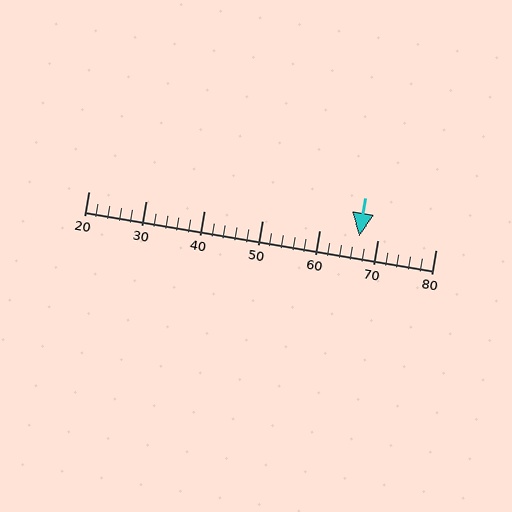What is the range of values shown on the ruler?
The ruler shows values from 20 to 80.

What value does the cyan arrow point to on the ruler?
The cyan arrow points to approximately 67.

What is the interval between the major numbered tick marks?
The major tick marks are spaced 10 units apart.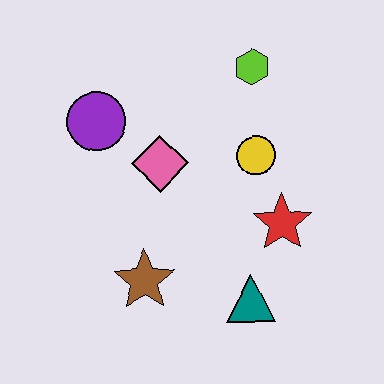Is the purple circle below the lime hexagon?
Yes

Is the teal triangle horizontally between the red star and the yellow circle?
No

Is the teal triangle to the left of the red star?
Yes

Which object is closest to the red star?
The yellow circle is closest to the red star.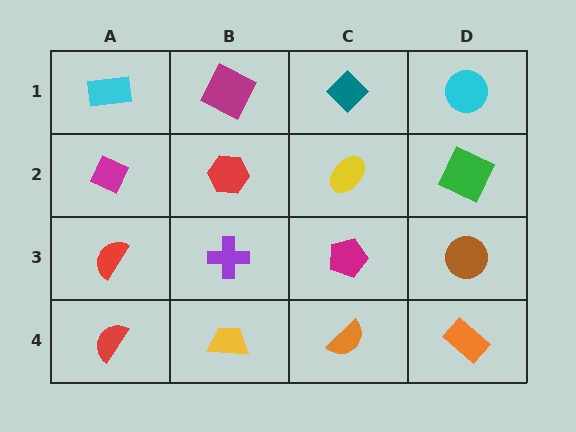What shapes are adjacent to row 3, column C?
A yellow ellipse (row 2, column C), an orange semicircle (row 4, column C), a purple cross (row 3, column B), a brown circle (row 3, column D).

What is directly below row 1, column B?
A red hexagon.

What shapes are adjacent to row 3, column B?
A red hexagon (row 2, column B), a yellow trapezoid (row 4, column B), a red semicircle (row 3, column A), a magenta pentagon (row 3, column C).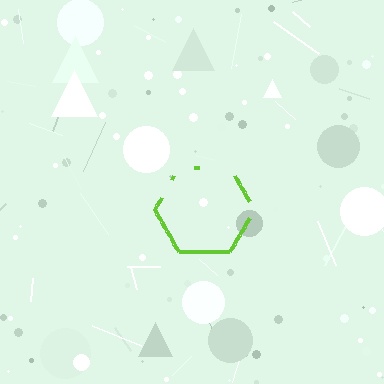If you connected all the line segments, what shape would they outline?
They would outline a hexagon.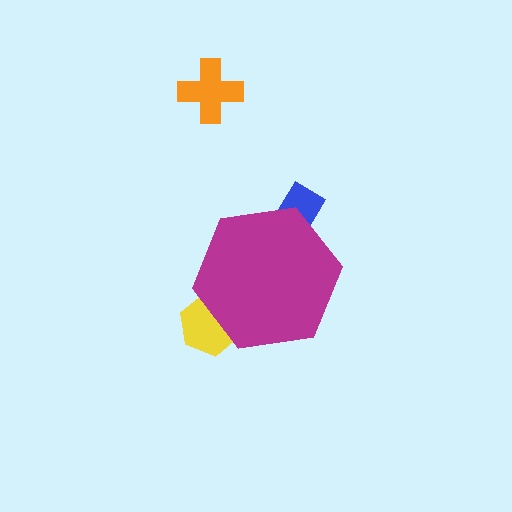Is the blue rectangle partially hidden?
Yes, the blue rectangle is partially hidden behind the magenta hexagon.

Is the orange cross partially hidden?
No, the orange cross is fully visible.